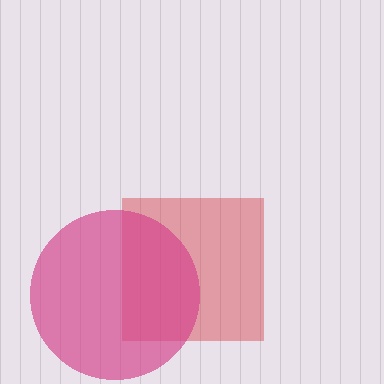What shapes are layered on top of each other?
The layered shapes are: a red square, a magenta circle.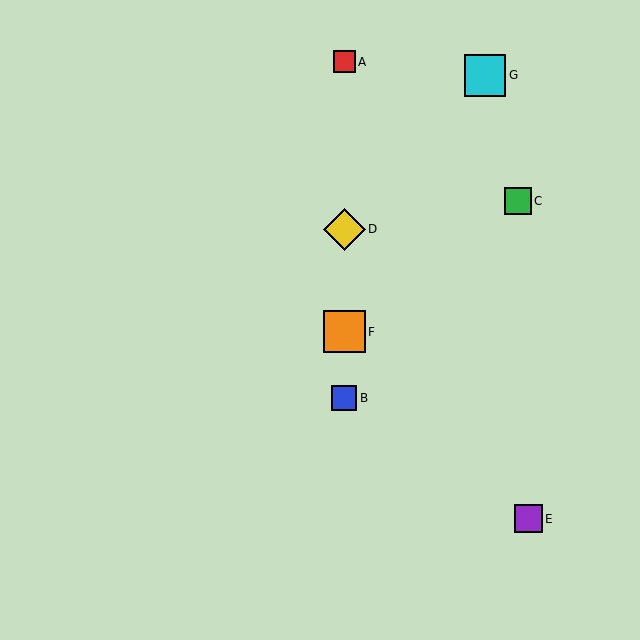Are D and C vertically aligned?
No, D is at x≈344 and C is at x≈518.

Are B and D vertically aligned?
Yes, both are at x≈344.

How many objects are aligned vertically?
4 objects (A, B, D, F) are aligned vertically.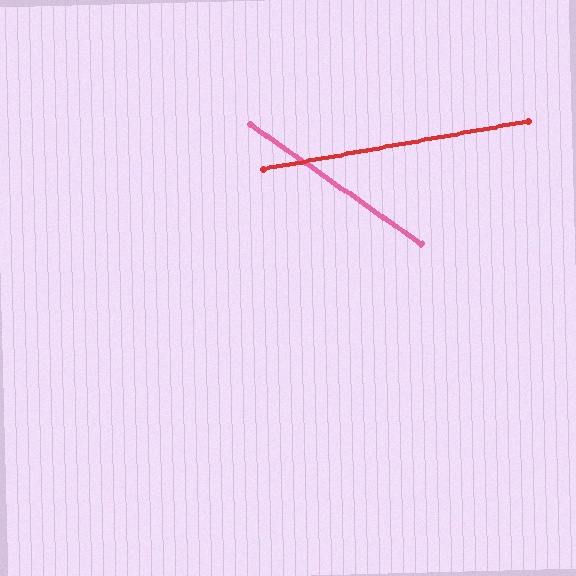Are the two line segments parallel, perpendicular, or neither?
Neither parallel nor perpendicular — they differ by about 45°.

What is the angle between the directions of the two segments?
Approximately 45 degrees.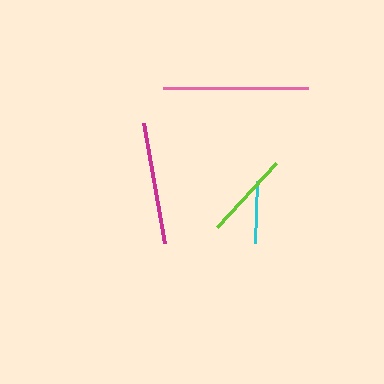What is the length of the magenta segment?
The magenta segment is approximately 122 pixels long.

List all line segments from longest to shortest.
From longest to shortest: pink, magenta, lime, cyan.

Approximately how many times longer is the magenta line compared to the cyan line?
The magenta line is approximately 2.0 times the length of the cyan line.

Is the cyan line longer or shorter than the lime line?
The lime line is longer than the cyan line.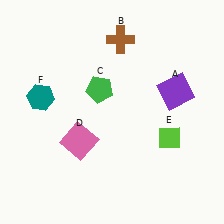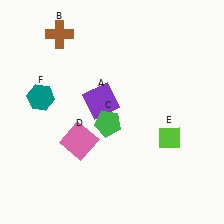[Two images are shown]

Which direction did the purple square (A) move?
The purple square (A) moved left.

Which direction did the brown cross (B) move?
The brown cross (B) moved left.